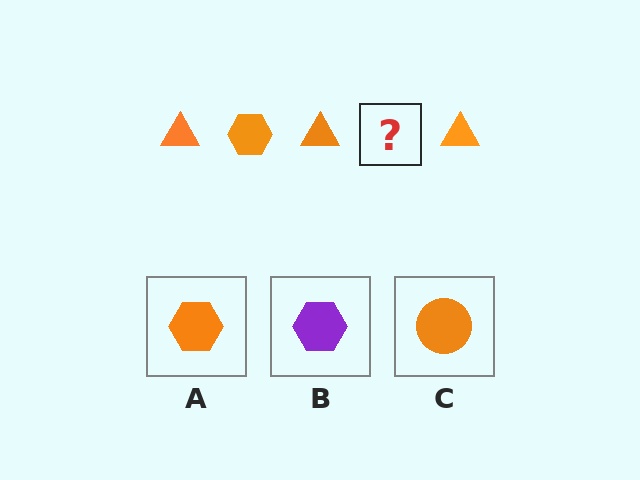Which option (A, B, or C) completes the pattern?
A.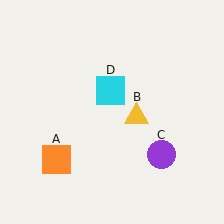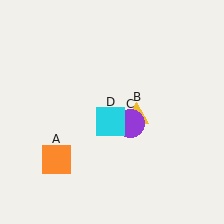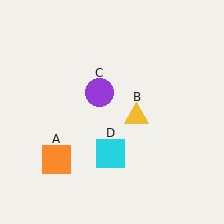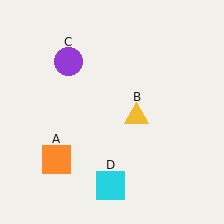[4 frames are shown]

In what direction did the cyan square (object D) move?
The cyan square (object D) moved down.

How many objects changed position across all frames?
2 objects changed position: purple circle (object C), cyan square (object D).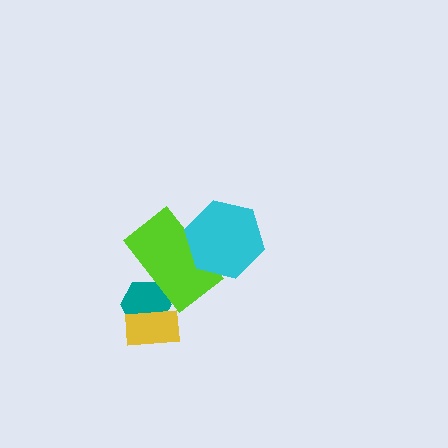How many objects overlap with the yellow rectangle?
1 object overlaps with the yellow rectangle.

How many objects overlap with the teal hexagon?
2 objects overlap with the teal hexagon.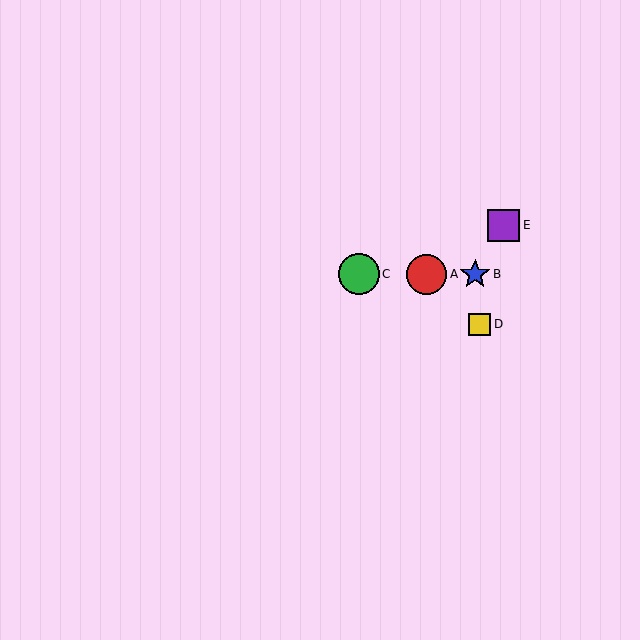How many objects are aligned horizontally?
3 objects (A, B, C) are aligned horizontally.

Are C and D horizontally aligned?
No, C is at y≈274 and D is at y≈324.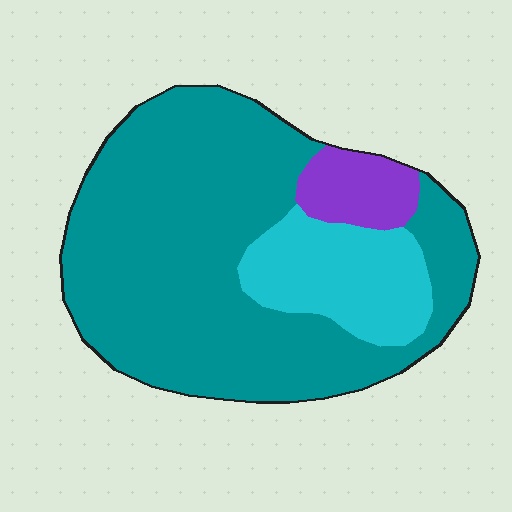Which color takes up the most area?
Teal, at roughly 75%.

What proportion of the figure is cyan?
Cyan covers around 20% of the figure.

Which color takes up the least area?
Purple, at roughly 10%.